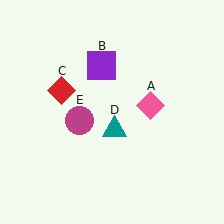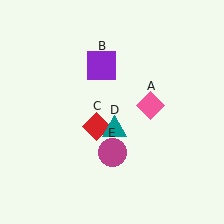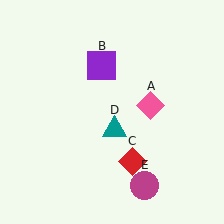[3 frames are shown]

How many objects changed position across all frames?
2 objects changed position: red diamond (object C), magenta circle (object E).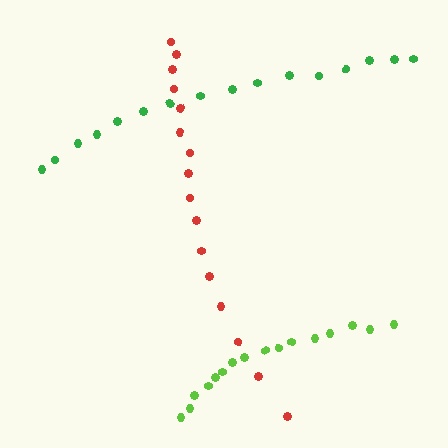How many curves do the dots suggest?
There are 3 distinct paths.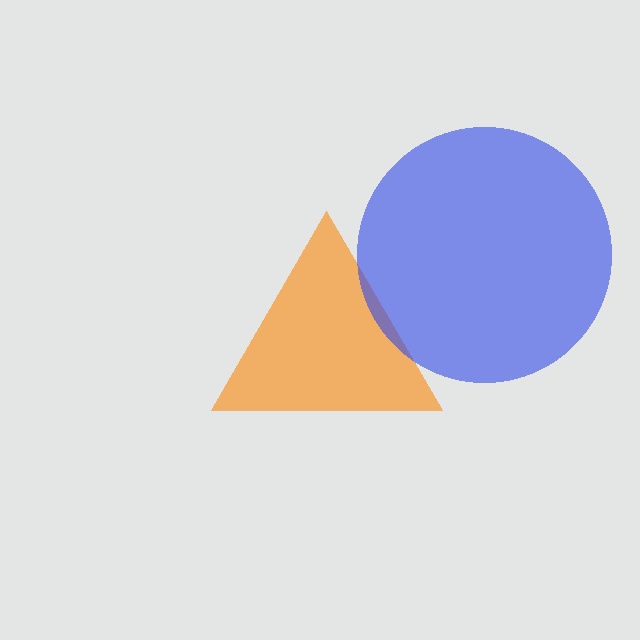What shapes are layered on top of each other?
The layered shapes are: an orange triangle, a blue circle.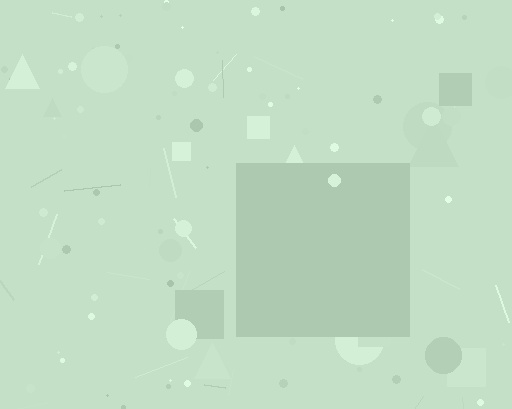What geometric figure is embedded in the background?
A square is embedded in the background.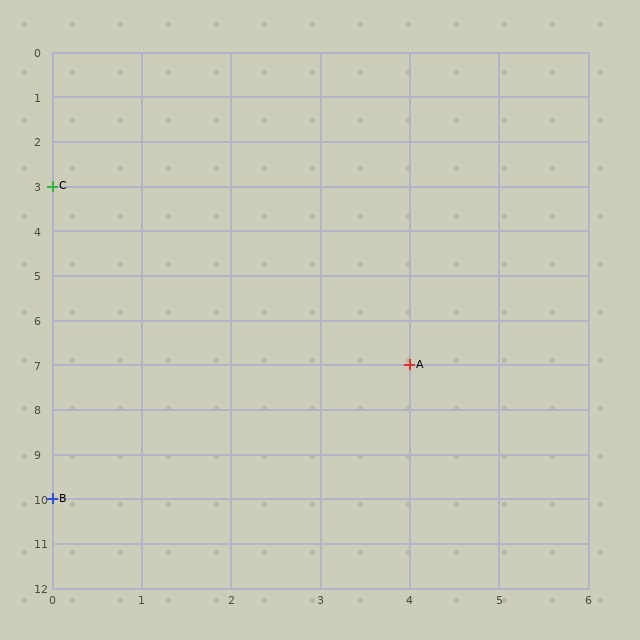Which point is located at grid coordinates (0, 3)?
Point C is at (0, 3).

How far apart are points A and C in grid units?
Points A and C are 4 columns and 4 rows apart (about 5.7 grid units diagonally).